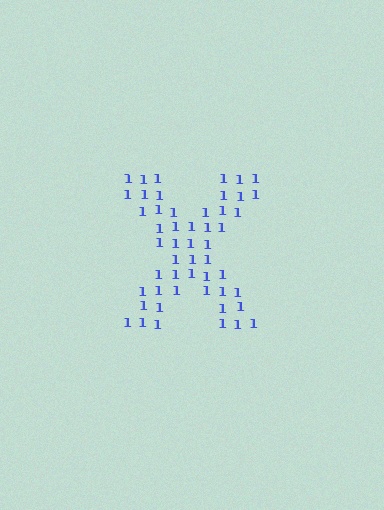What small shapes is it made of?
It is made of small digit 1's.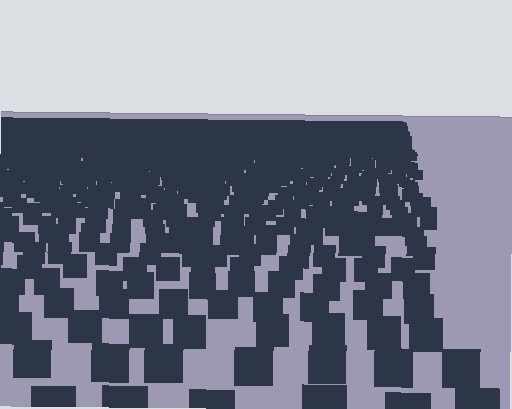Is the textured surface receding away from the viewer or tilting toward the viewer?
The surface is receding away from the viewer. Texture elements get smaller and denser toward the top.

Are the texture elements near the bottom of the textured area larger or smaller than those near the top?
Larger. Near the bottom, elements are closer to the viewer and appear at a bigger on-screen size.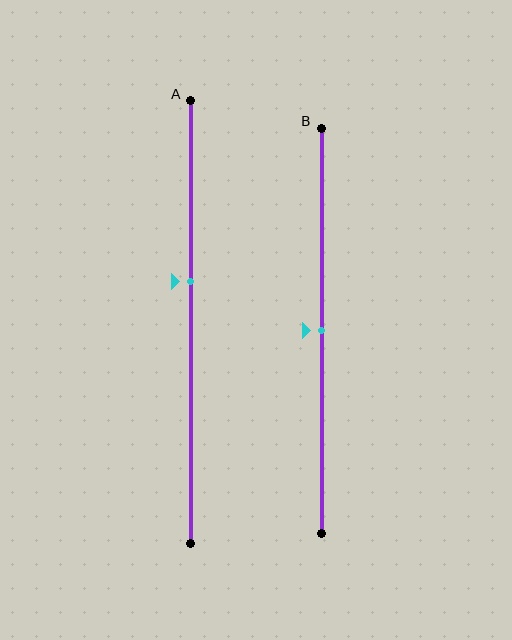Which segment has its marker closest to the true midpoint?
Segment B has its marker closest to the true midpoint.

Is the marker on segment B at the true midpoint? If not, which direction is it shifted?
Yes, the marker on segment B is at the true midpoint.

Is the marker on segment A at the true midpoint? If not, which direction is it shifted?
No, the marker on segment A is shifted upward by about 9% of the segment length.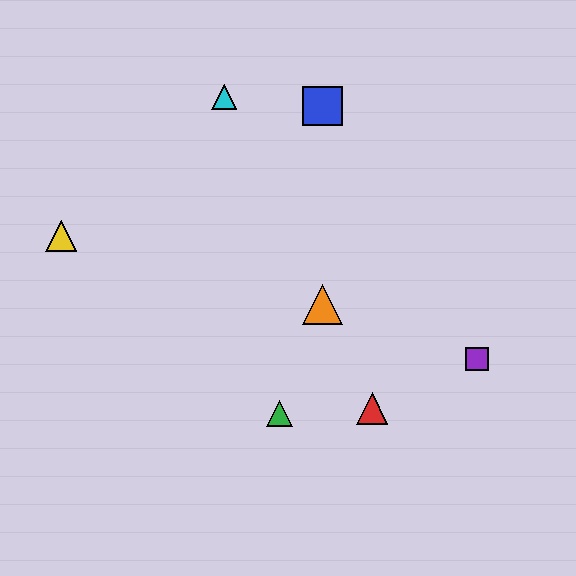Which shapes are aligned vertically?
The blue square, the orange triangle are aligned vertically.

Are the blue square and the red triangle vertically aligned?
No, the blue square is at x≈323 and the red triangle is at x≈372.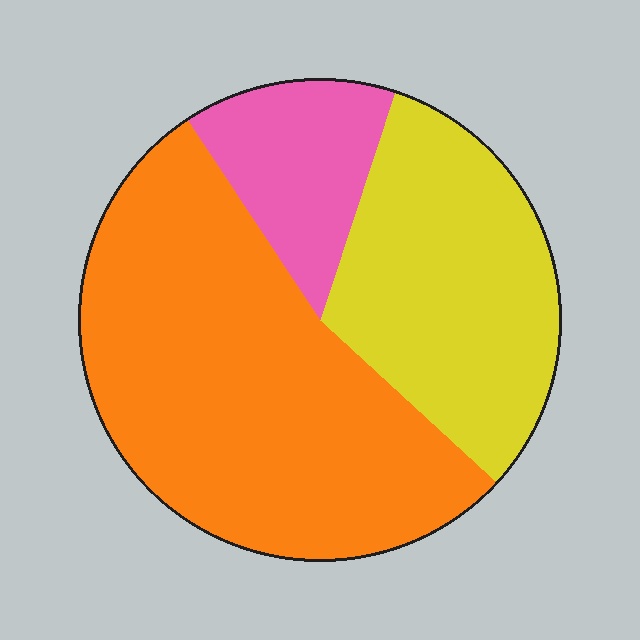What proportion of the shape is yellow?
Yellow covers about 30% of the shape.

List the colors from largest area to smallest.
From largest to smallest: orange, yellow, pink.